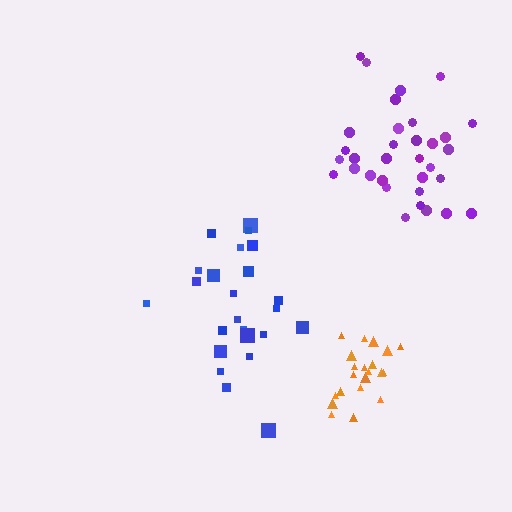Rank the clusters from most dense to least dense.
orange, purple, blue.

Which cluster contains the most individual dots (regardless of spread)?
Purple (33).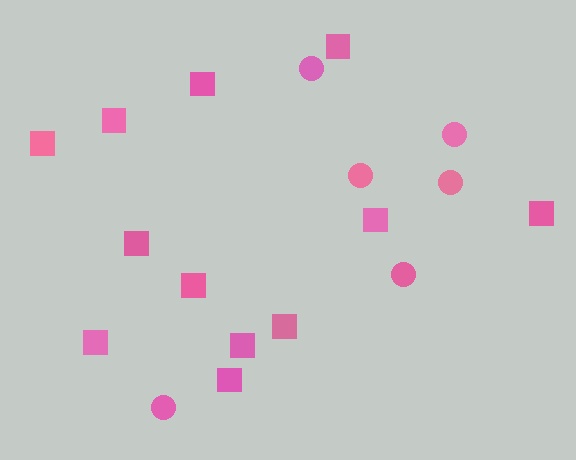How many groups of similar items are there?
There are 2 groups: one group of circles (6) and one group of squares (12).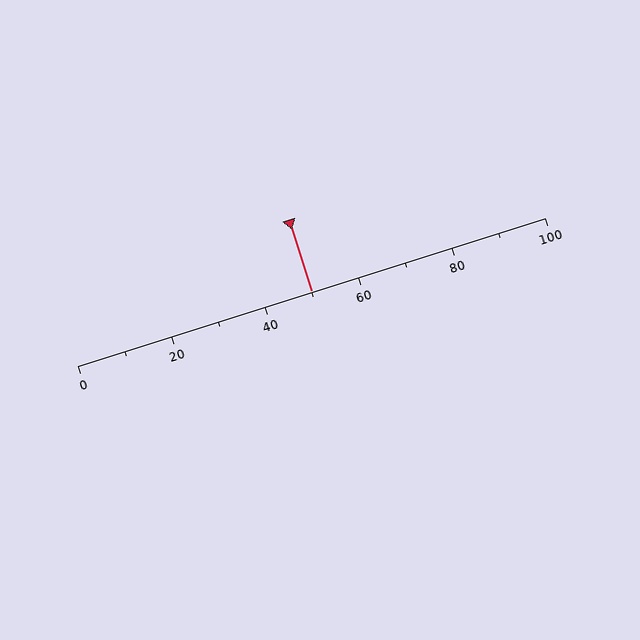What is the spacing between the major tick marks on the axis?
The major ticks are spaced 20 apart.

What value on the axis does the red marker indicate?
The marker indicates approximately 50.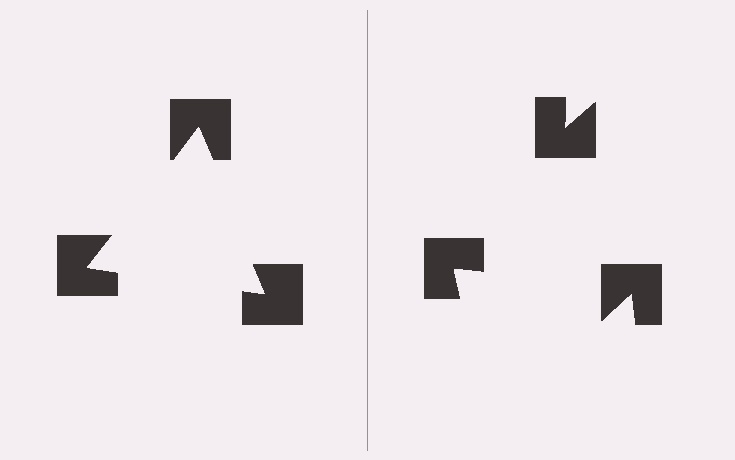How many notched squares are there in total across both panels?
6 — 3 on each side.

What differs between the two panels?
The notched squares are positioned identically on both sides; only the wedge orientations differ. On the left they align to a triangle; on the right they are misaligned.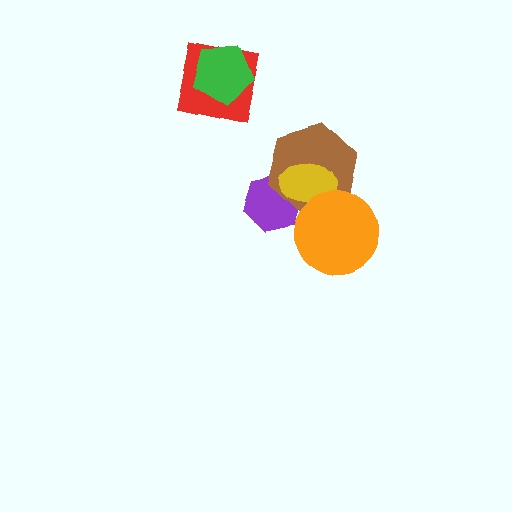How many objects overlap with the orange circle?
2 objects overlap with the orange circle.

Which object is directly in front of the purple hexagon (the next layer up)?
The brown hexagon is directly in front of the purple hexagon.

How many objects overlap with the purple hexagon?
2 objects overlap with the purple hexagon.